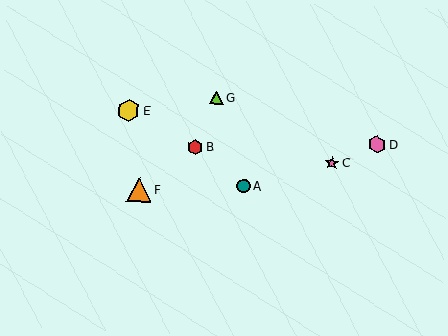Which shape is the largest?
The orange triangle (labeled F) is the largest.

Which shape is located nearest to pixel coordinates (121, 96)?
The yellow hexagon (labeled E) at (129, 110) is nearest to that location.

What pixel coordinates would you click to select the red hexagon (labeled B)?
Click at (195, 147) to select the red hexagon B.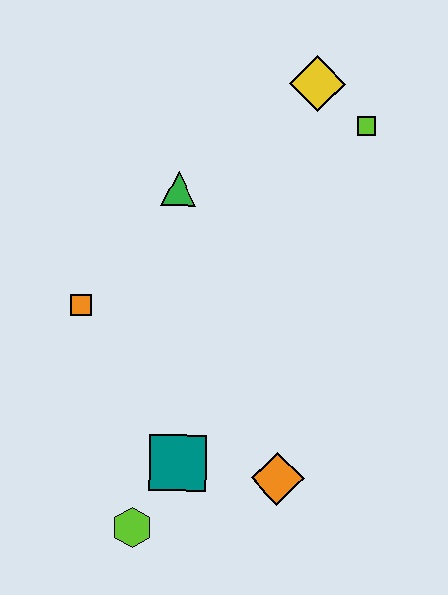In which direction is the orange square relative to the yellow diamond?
The orange square is to the left of the yellow diamond.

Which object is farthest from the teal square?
The yellow diamond is farthest from the teal square.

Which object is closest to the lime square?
The yellow diamond is closest to the lime square.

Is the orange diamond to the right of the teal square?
Yes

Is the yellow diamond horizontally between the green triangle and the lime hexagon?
No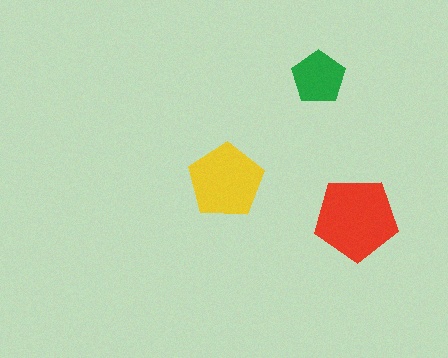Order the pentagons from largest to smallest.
the red one, the yellow one, the green one.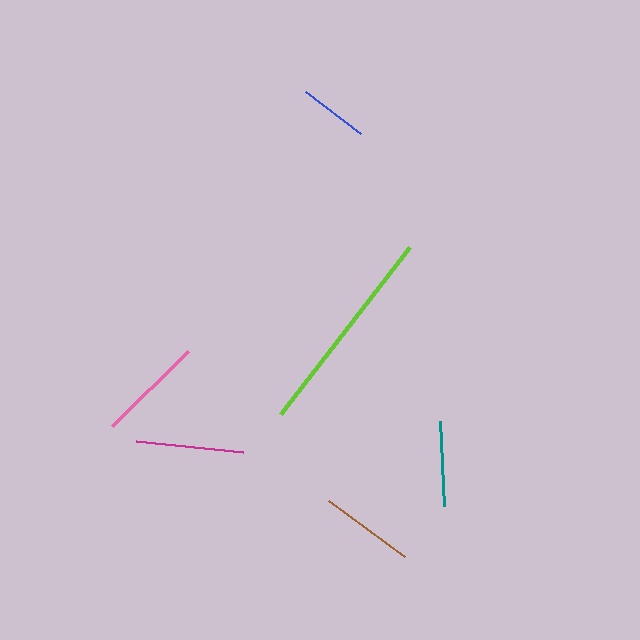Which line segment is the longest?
The lime line is the longest at approximately 211 pixels.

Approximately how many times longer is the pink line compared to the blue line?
The pink line is approximately 1.5 times the length of the blue line.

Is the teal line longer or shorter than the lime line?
The lime line is longer than the teal line.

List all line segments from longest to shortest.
From longest to shortest: lime, magenta, pink, brown, teal, blue.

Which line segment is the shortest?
The blue line is the shortest at approximately 69 pixels.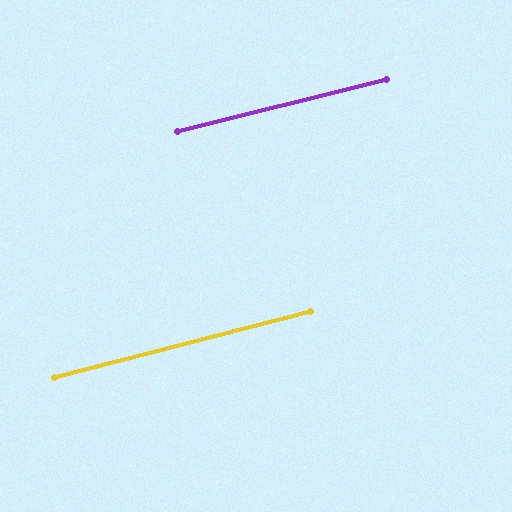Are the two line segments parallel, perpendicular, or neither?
Parallel — their directions differ by only 0.4°.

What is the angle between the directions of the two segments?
Approximately 0 degrees.